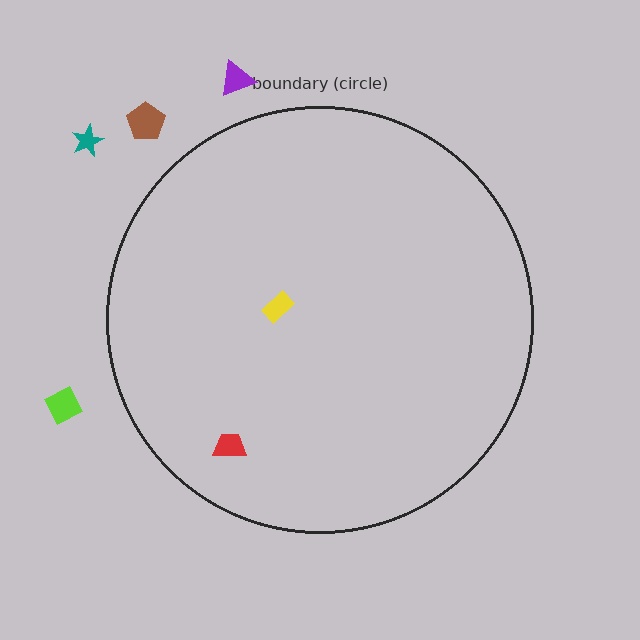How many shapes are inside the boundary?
2 inside, 4 outside.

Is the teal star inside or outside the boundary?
Outside.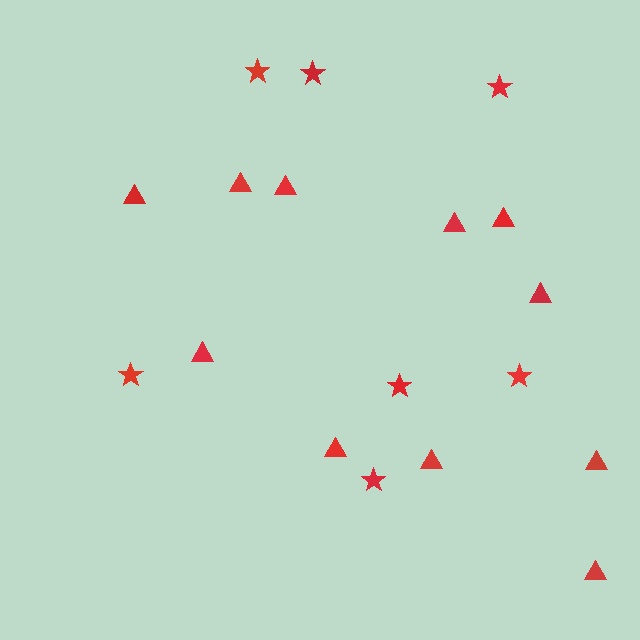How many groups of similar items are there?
There are 2 groups: one group of stars (7) and one group of triangles (11).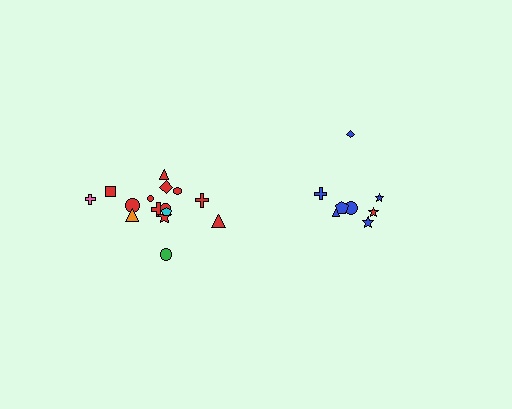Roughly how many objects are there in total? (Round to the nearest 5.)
Roughly 25 objects in total.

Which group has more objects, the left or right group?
The left group.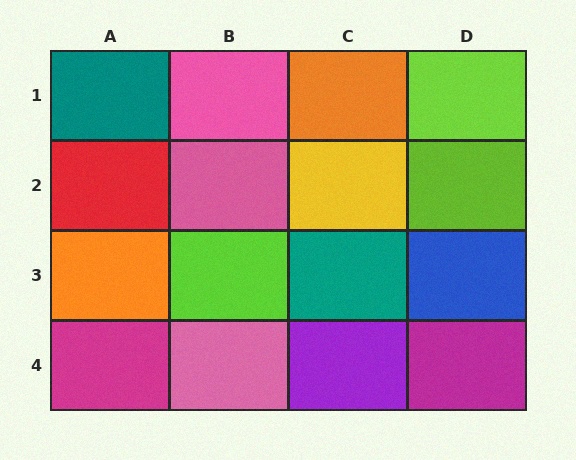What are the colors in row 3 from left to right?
Orange, lime, teal, blue.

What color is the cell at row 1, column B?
Pink.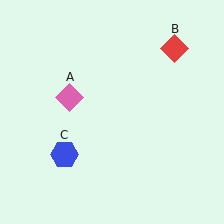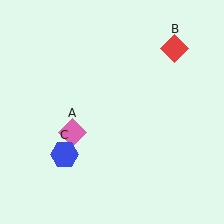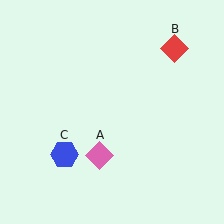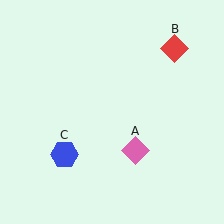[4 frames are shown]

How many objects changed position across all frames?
1 object changed position: pink diamond (object A).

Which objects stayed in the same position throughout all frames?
Red diamond (object B) and blue hexagon (object C) remained stationary.